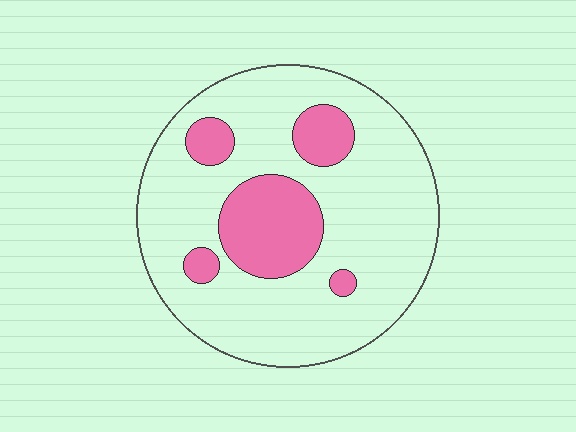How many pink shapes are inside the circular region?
5.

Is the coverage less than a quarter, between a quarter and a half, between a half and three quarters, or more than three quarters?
Less than a quarter.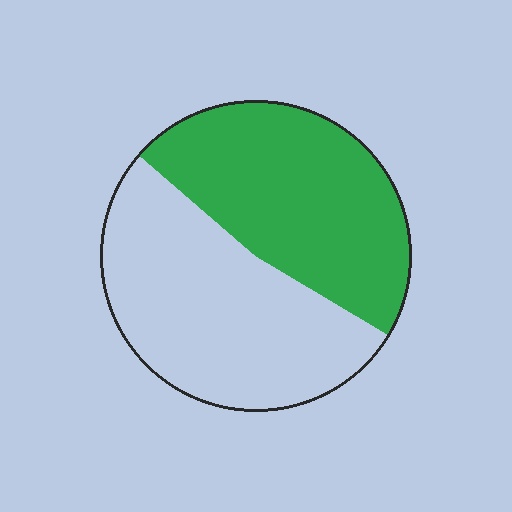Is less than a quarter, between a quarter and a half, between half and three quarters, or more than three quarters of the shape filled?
Between a quarter and a half.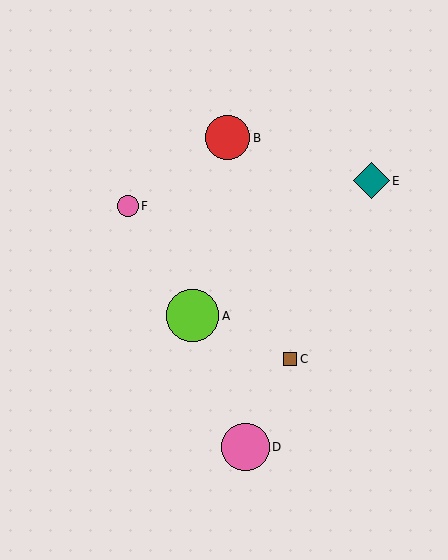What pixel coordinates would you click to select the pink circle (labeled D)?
Click at (245, 447) to select the pink circle D.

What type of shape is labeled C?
Shape C is a brown square.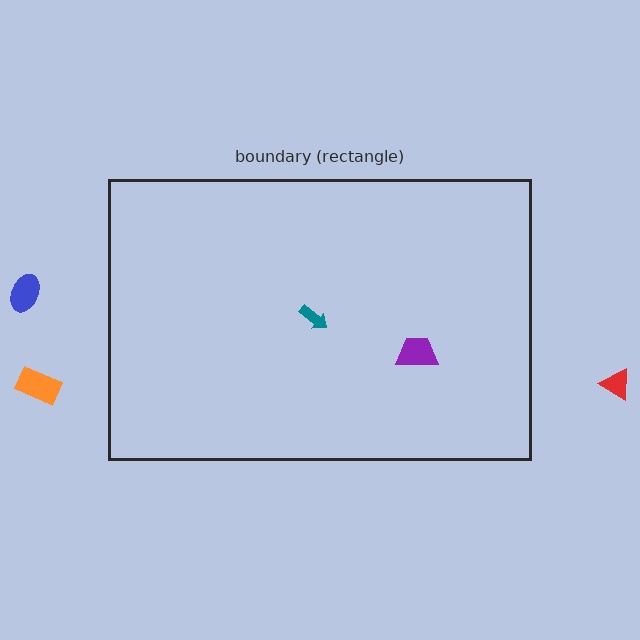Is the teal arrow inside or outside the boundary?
Inside.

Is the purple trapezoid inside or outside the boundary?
Inside.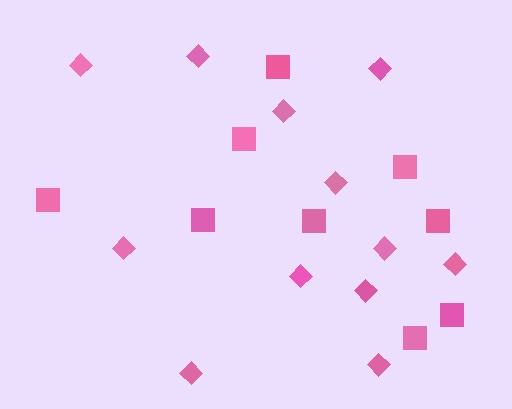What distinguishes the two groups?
There are 2 groups: one group of squares (9) and one group of diamonds (12).